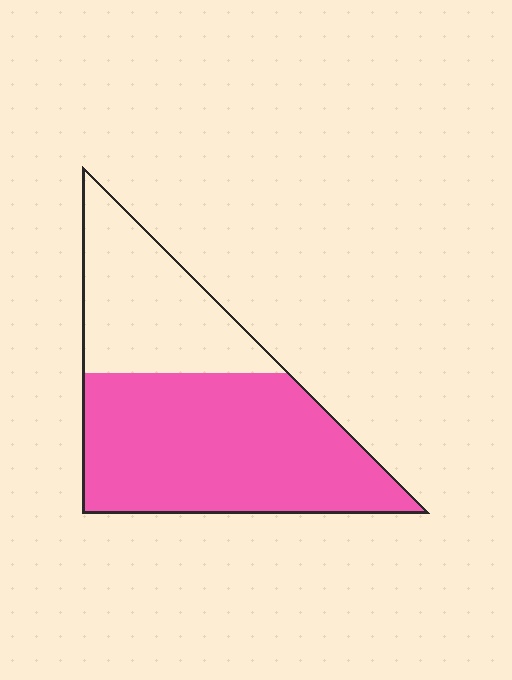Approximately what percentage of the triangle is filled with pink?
Approximately 65%.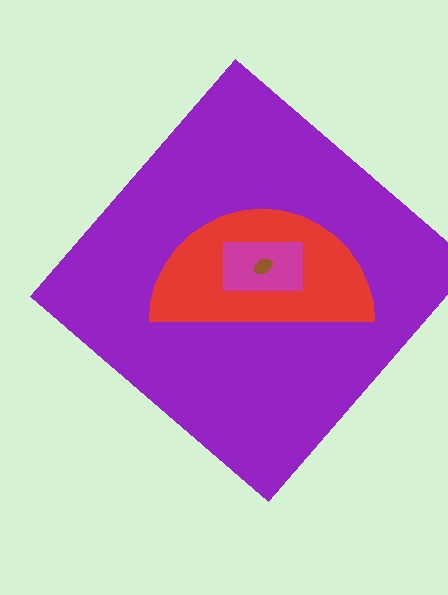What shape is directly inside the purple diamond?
The red semicircle.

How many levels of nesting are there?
4.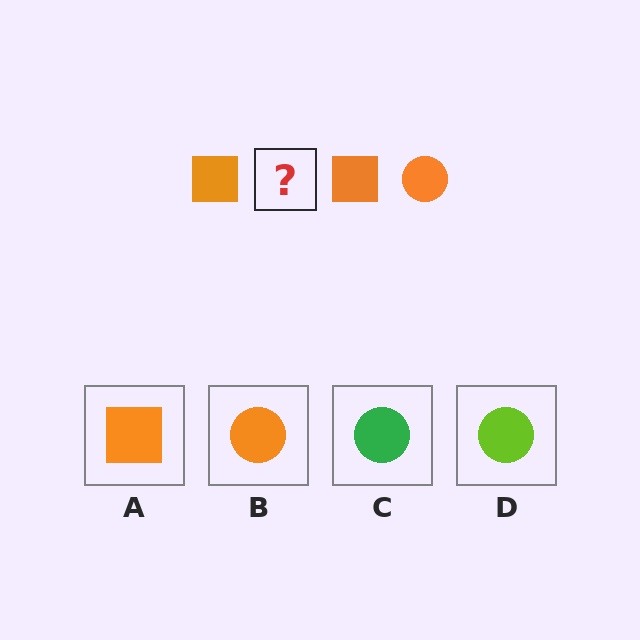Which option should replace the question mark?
Option B.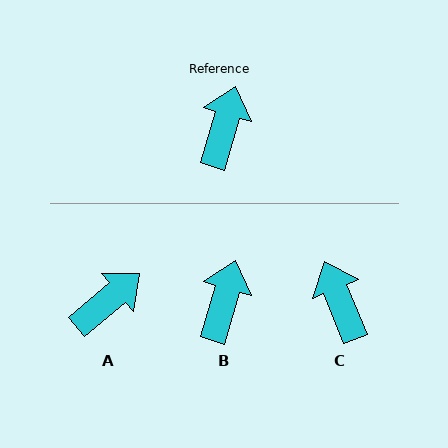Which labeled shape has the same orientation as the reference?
B.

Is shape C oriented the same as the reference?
No, it is off by about 38 degrees.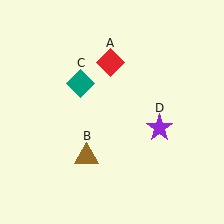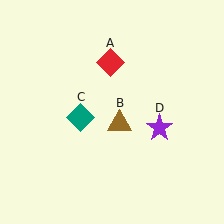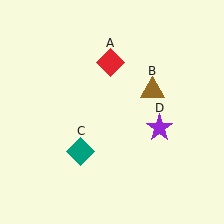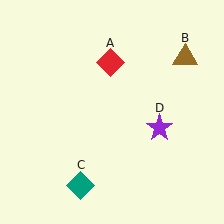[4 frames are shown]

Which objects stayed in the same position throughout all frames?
Red diamond (object A) and purple star (object D) remained stationary.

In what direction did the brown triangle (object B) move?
The brown triangle (object B) moved up and to the right.